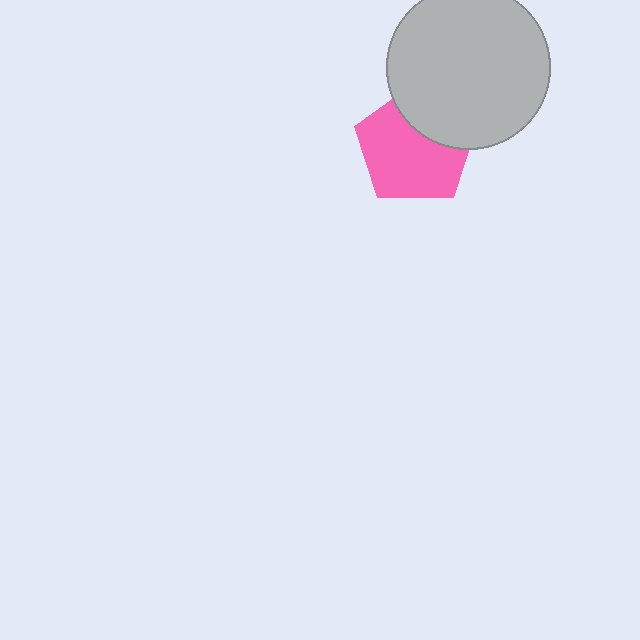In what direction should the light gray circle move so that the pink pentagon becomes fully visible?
The light gray circle should move up. That is the shortest direction to clear the overlap and leave the pink pentagon fully visible.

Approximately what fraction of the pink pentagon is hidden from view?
Roughly 31% of the pink pentagon is hidden behind the light gray circle.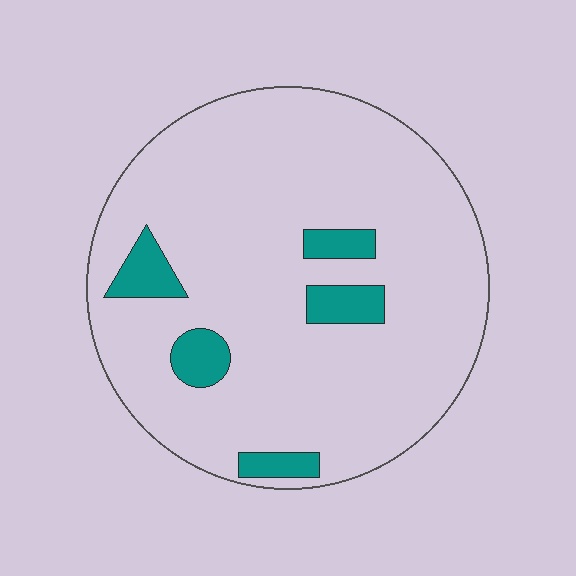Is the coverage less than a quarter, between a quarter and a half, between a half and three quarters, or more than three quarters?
Less than a quarter.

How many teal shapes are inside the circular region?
5.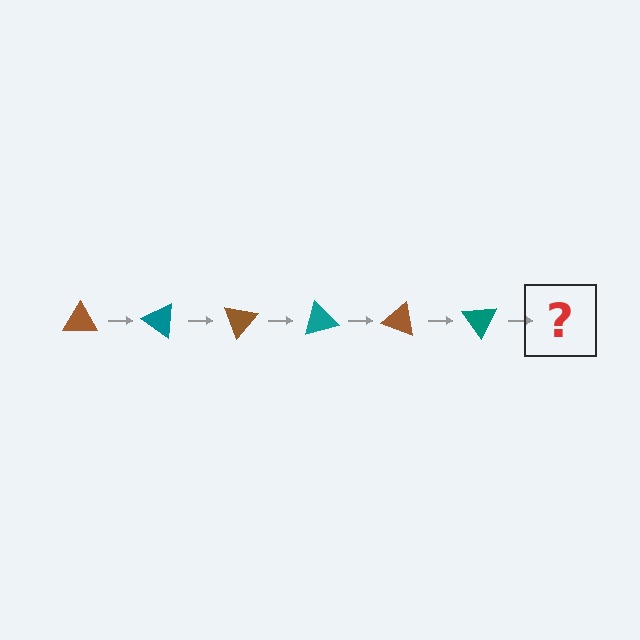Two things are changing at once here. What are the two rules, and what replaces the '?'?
The two rules are that it rotates 35 degrees each step and the color cycles through brown and teal. The '?' should be a brown triangle, rotated 210 degrees from the start.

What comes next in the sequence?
The next element should be a brown triangle, rotated 210 degrees from the start.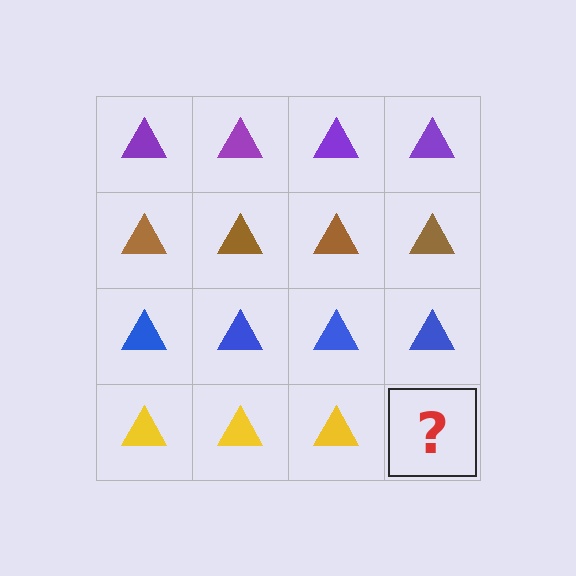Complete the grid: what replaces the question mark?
The question mark should be replaced with a yellow triangle.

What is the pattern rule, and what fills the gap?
The rule is that each row has a consistent color. The gap should be filled with a yellow triangle.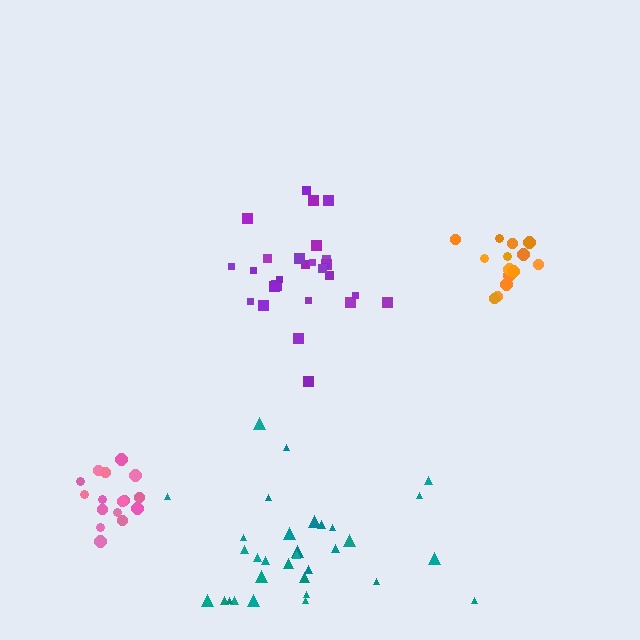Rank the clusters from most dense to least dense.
pink, orange, purple, teal.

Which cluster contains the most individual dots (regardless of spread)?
Teal (32).